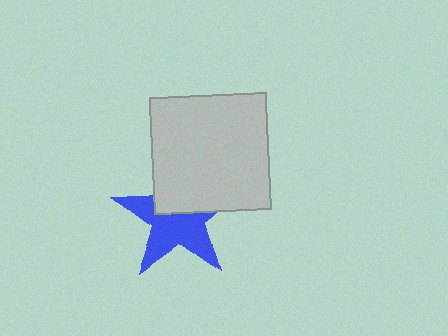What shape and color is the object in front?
The object in front is a light gray square.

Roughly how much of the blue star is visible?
About half of it is visible (roughly 59%).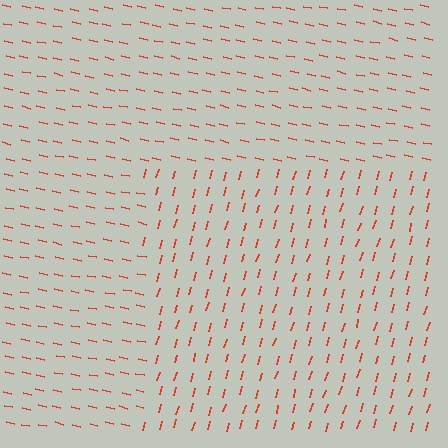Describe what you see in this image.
The image is filled with small red line segments. A rectangle region in the image has lines oriented differently from the surrounding lines, creating a visible texture boundary.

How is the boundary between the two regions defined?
The boundary is defined purely by a change in line orientation (approximately 87 degrees difference). All lines are the same color and thickness.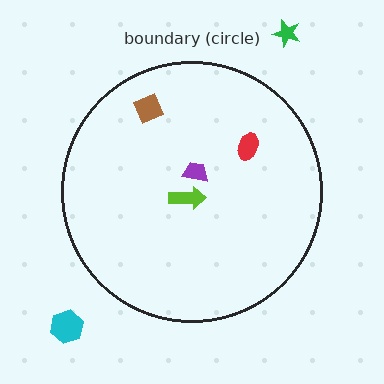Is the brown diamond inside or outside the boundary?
Inside.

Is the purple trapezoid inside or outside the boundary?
Inside.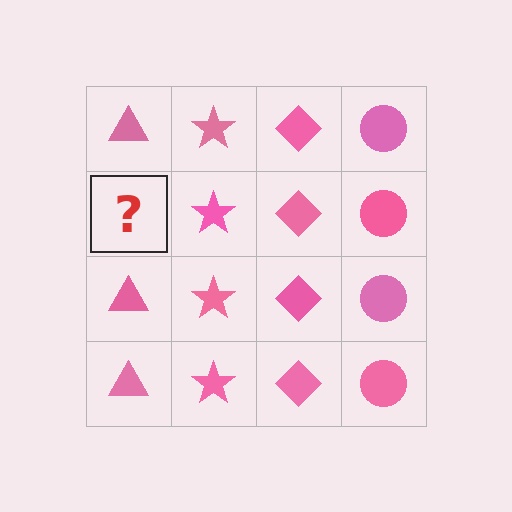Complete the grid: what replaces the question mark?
The question mark should be replaced with a pink triangle.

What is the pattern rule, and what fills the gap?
The rule is that each column has a consistent shape. The gap should be filled with a pink triangle.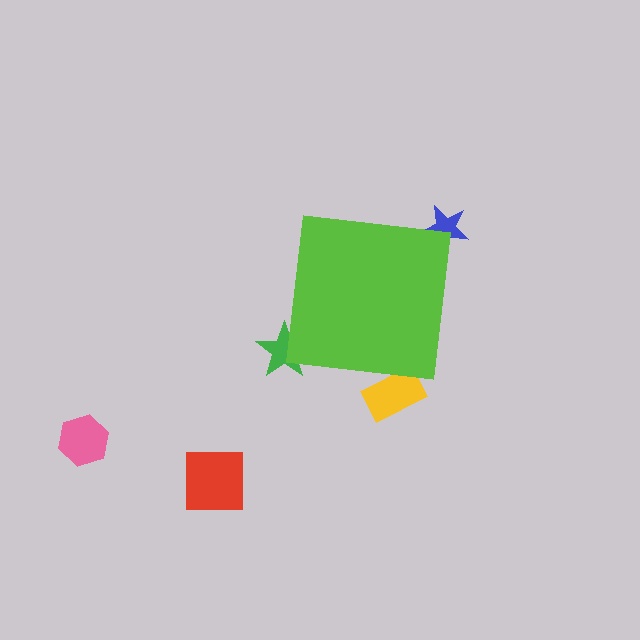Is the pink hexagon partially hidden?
No, the pink hexagon is fully visible.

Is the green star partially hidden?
Yes, the green star is partially hidden behind the lime square.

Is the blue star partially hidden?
Yes, the blue star is partially hidden behind the lime square.